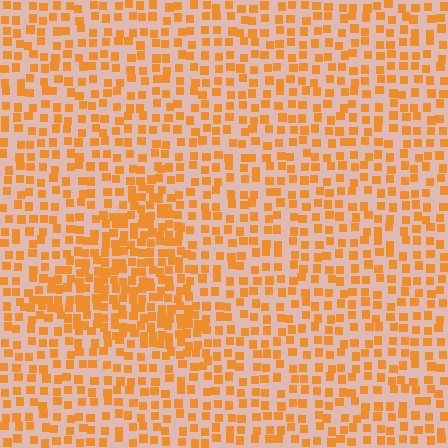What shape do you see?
I see a triangle.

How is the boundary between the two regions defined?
The boundary is defined by a change in element density (approximately 1.8x ratio). All elements are the same color, size, and shape.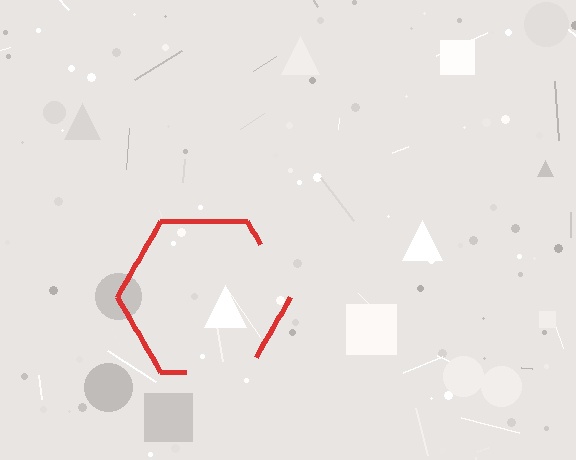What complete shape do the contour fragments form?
The contour fragments form a hexagon.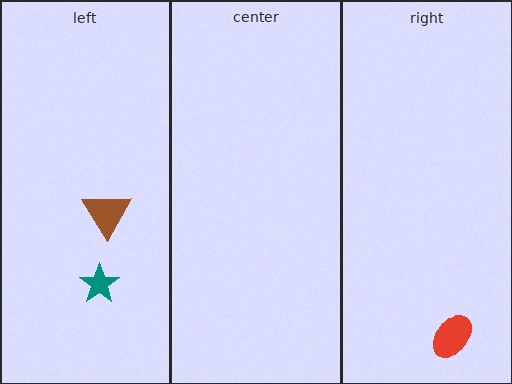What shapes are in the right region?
The red ellipse.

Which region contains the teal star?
The left region.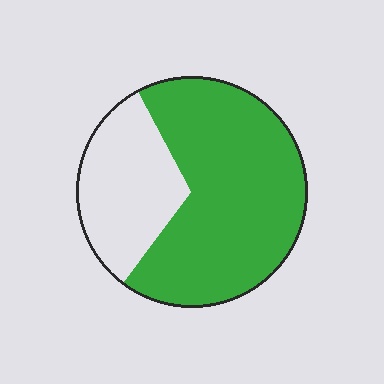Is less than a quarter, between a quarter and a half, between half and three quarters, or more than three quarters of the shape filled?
Between half and three quarters.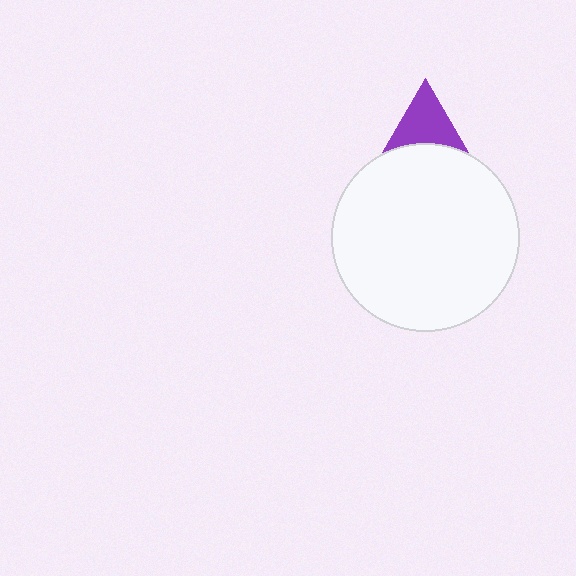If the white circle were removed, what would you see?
You would see the complete purple triangle.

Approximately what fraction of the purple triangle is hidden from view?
Roughly 55% of the purple triangle is hidden behind the white circle.